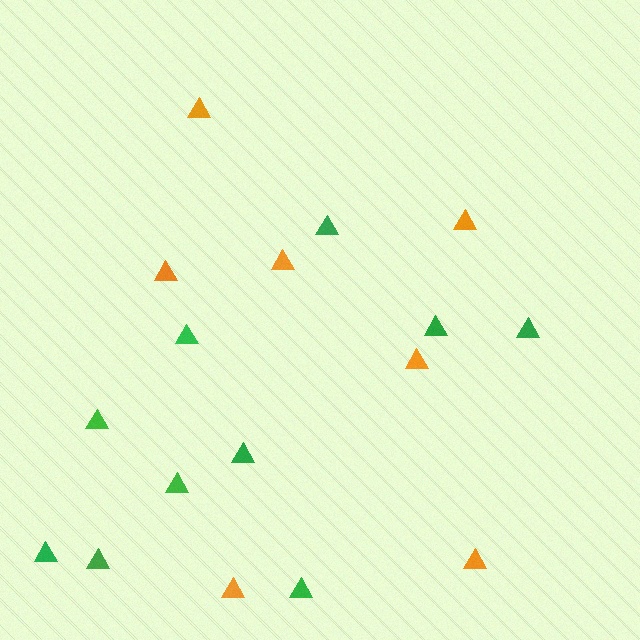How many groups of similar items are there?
There are 2 groups: one group of orange triangles (7) and one group of green triangles (10).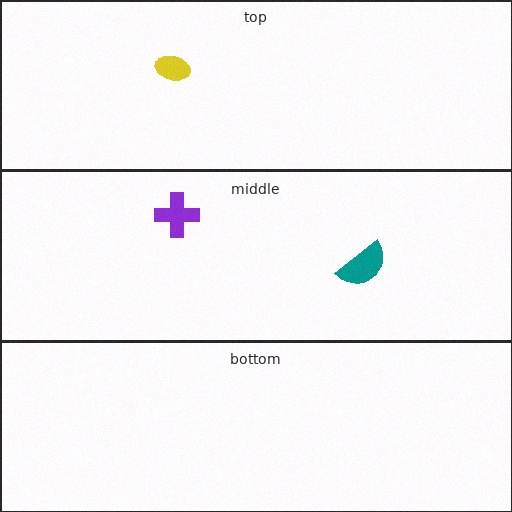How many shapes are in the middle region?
2.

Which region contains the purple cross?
The middle region.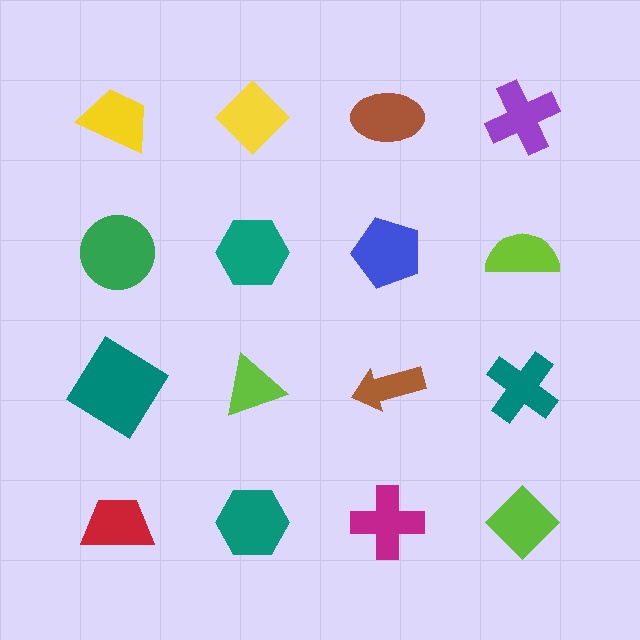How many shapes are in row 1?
4 shapes.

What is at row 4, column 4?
A lime diamond.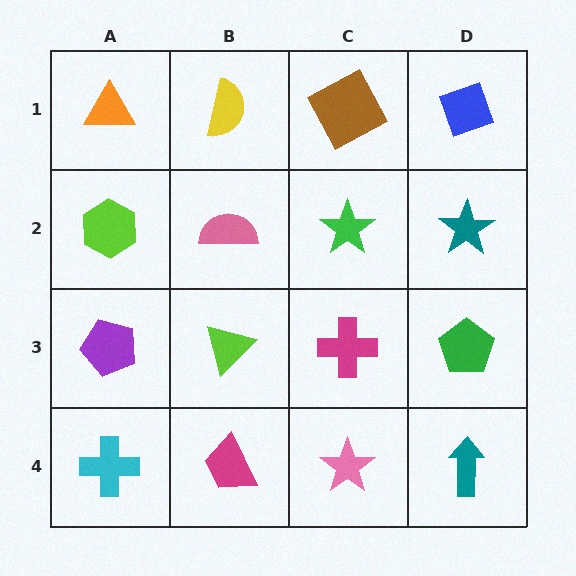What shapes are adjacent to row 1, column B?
A pink semicircle (row 2, column B), an orange triangle (row 1, column A), a brown square (row 1, column C).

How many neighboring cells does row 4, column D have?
2.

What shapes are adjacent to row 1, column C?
A green star (row 2, column C), a yellow semicircle (row 1, column B), a blue diamond (row 1, column D).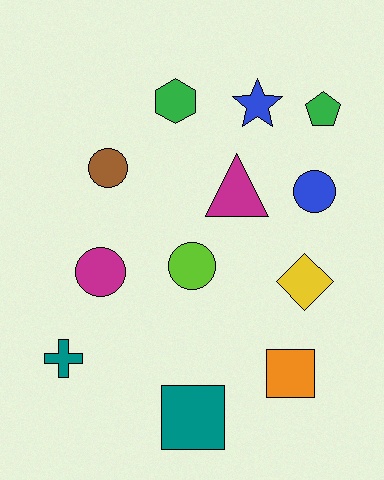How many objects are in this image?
There are 12 objects.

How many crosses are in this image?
There is 1 cross.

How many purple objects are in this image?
There are no purple objects.